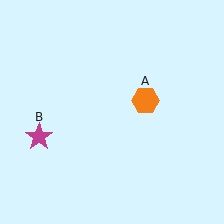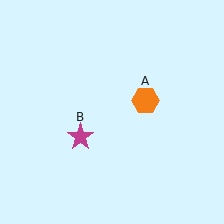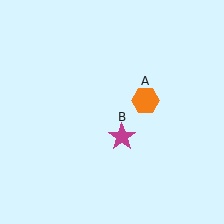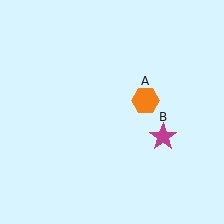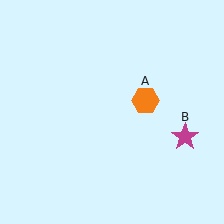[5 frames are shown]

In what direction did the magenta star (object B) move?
The magenta star (object B) moved right.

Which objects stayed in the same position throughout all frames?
Orange hexagon (object A) remained stationary.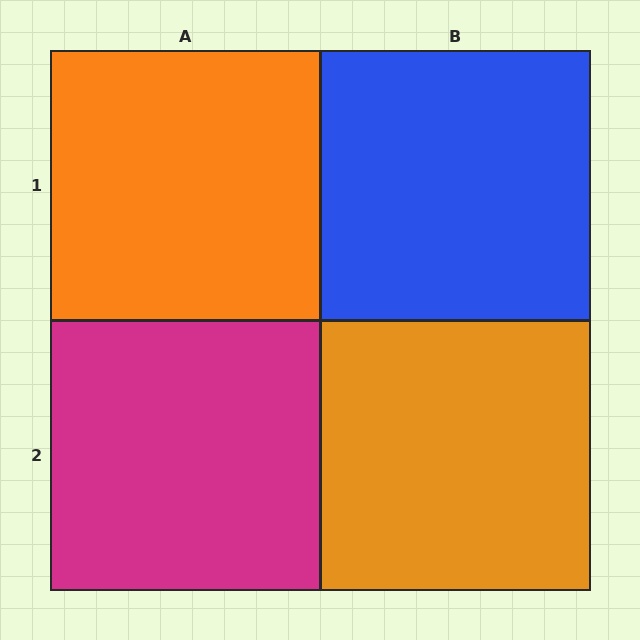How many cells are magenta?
1 cell is magenta.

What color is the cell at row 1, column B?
Blue.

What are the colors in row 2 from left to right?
Magenta, orange.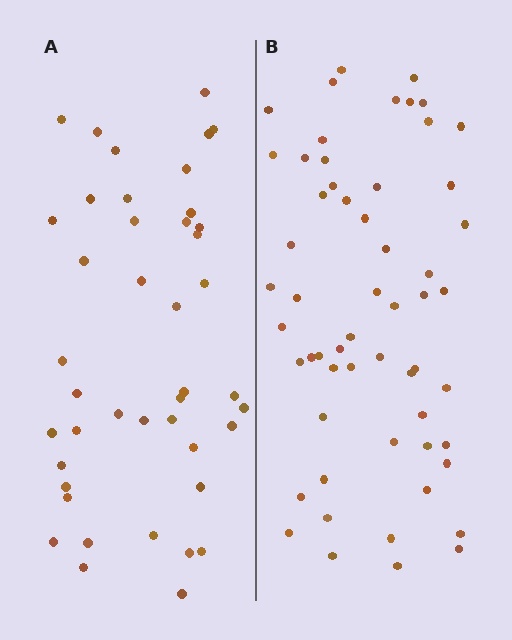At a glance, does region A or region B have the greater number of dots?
Region B (the right region) has more dots.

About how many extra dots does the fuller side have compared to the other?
Region B has approximately 15 more dots than region A.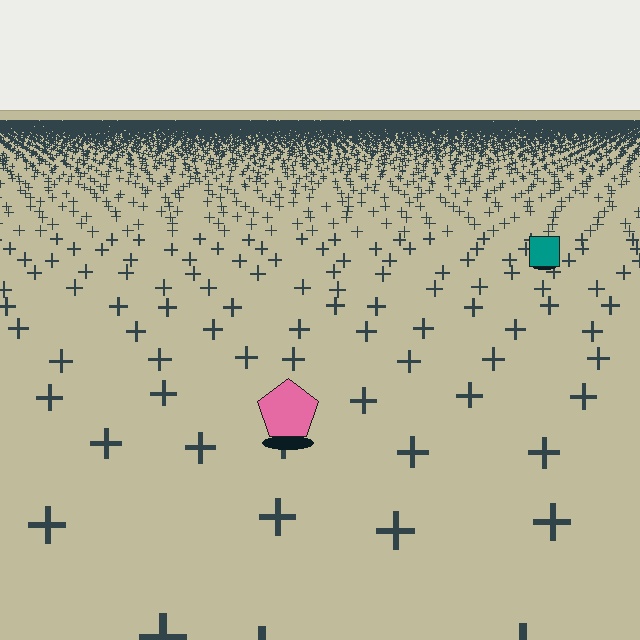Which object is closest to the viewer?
The pink pentagon is closest. The texture marks near it are larger and more spread out.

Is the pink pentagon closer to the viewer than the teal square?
Yes. The pink pentagon is closer — you can tell from the texture gradient: the ground texture is coarser near it.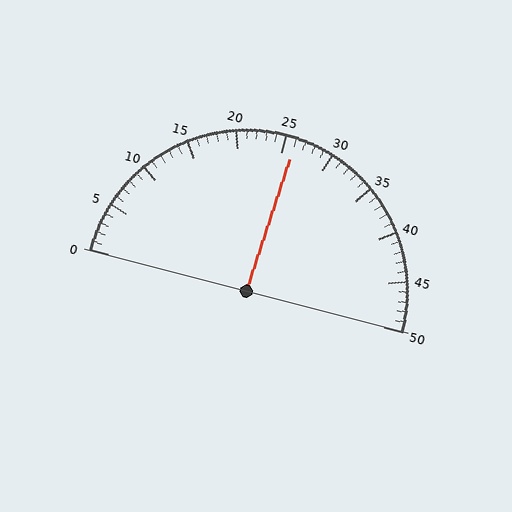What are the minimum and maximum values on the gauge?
The gauge ranges from 0 to 50.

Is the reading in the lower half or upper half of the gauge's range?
The reading is in the upper half of the range (0 to 50).